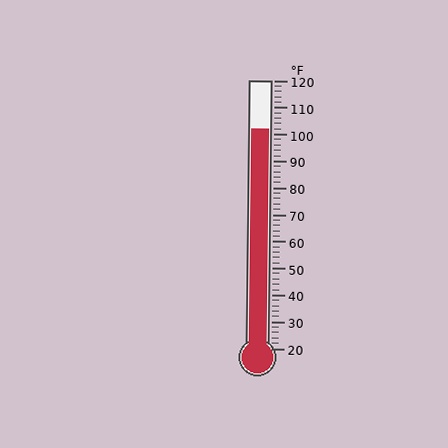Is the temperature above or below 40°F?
The temperature is above 40°F.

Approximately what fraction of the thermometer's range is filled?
The thermometer is filled to approximately 80% of its range.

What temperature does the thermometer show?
The thermometer shows approximately 102°F.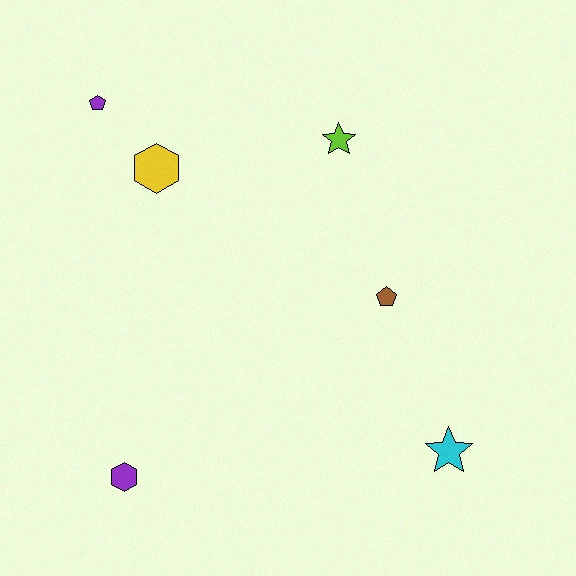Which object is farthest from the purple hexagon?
The lime star is farthest from the purple hexagon.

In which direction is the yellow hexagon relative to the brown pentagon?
The yellow hexagon is to the left of the brown pentagon.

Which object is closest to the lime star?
The brown pentagon is closest to the lime star.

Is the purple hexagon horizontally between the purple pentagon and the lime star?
Yes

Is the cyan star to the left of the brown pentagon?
No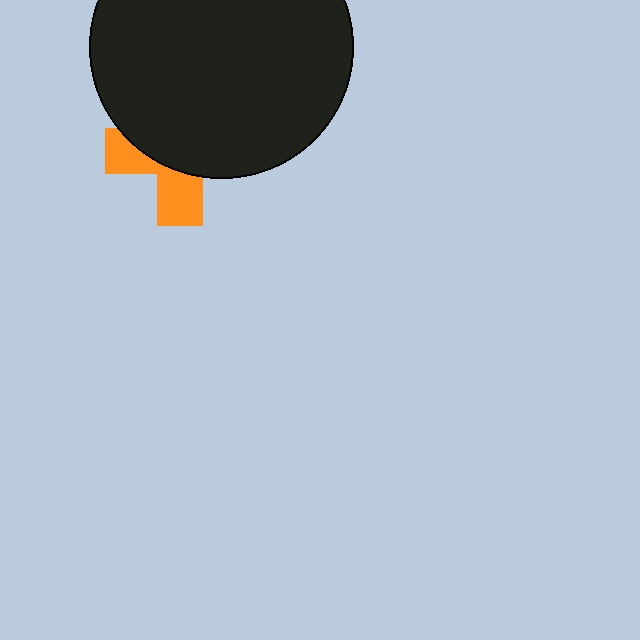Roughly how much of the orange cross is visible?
A small part of it is visible (roughly 35%).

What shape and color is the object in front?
The object in front is a black circle.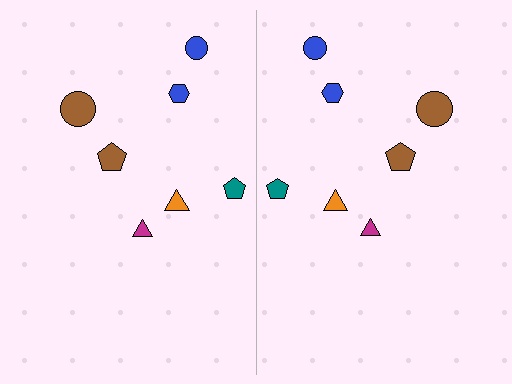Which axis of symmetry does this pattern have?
The pattern has a vertical axis of symmetry running through the center of the image.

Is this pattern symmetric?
Yes, this pattern has bilateral (reflection) symmetry.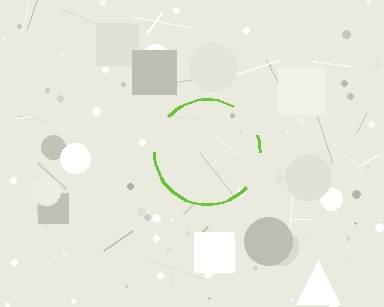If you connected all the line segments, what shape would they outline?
They would outline a circle.